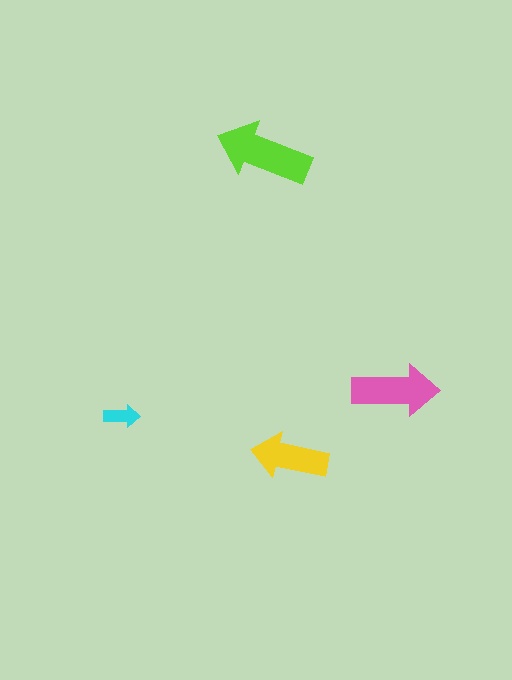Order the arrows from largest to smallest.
the lime one, the pink one, the yellow one, the cyan one.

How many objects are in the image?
There are 4 objects in the image.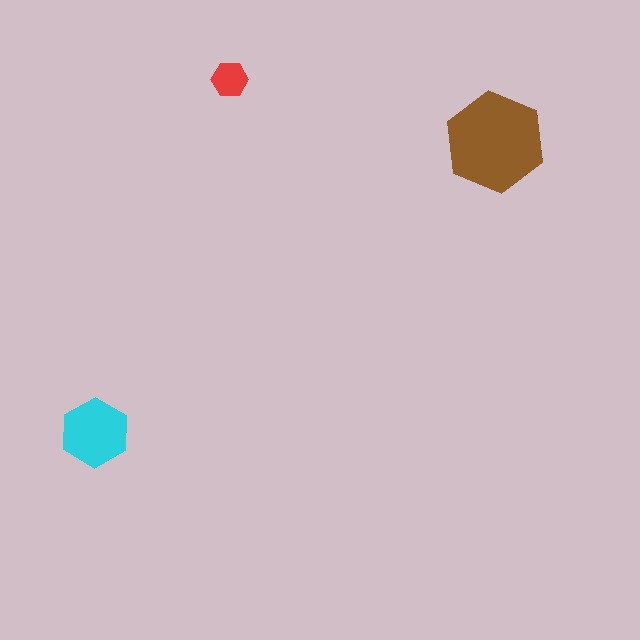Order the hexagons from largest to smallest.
the brown one, the cyan one, the red one.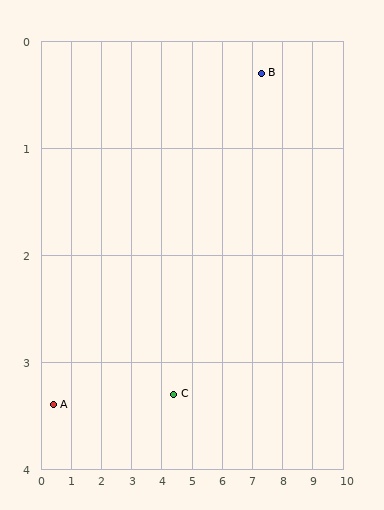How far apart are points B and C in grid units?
Points B and C are about 4.2 grid units apart.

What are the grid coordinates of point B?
Point B is at approximately (7.3, 0.3).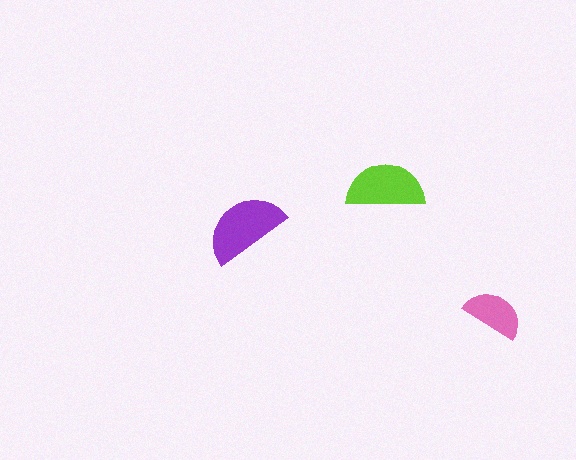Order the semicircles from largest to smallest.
the purple one, the lime one, the pink one.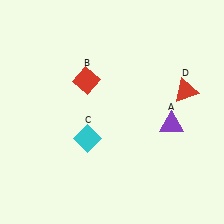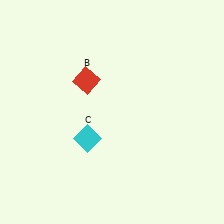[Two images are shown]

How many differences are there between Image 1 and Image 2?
There are 2 differences between the two images.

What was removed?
The red triangle (D), the purple triangle (A) were removed in Image 2.